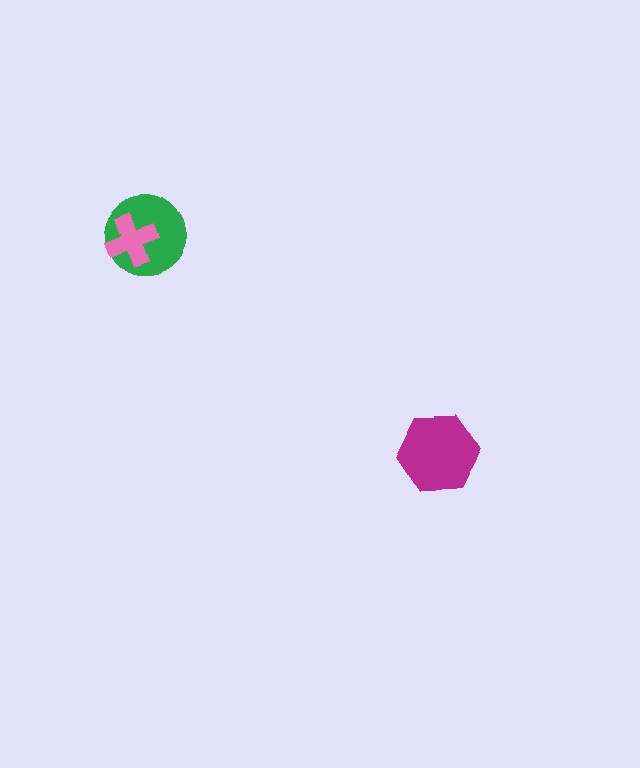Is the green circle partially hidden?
Yes, it is partially covered by another shape.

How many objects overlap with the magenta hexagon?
0 objects overlap with the magenta hexagon.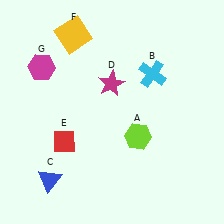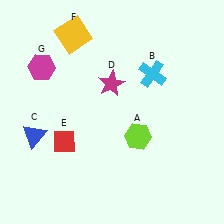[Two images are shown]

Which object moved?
The blue triangle (C) moved up.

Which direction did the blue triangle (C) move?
The blue triangle (C) moved up.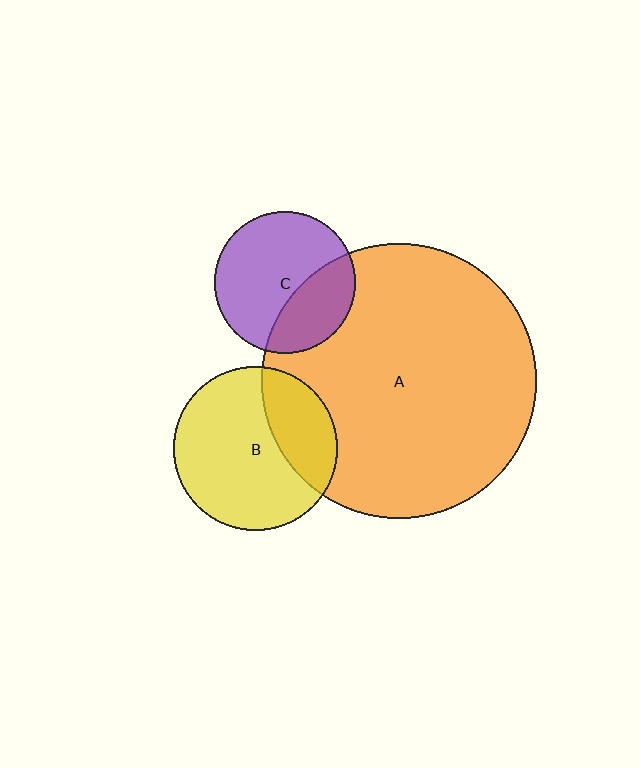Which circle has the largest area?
Circle A (orange).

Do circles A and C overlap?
Yes.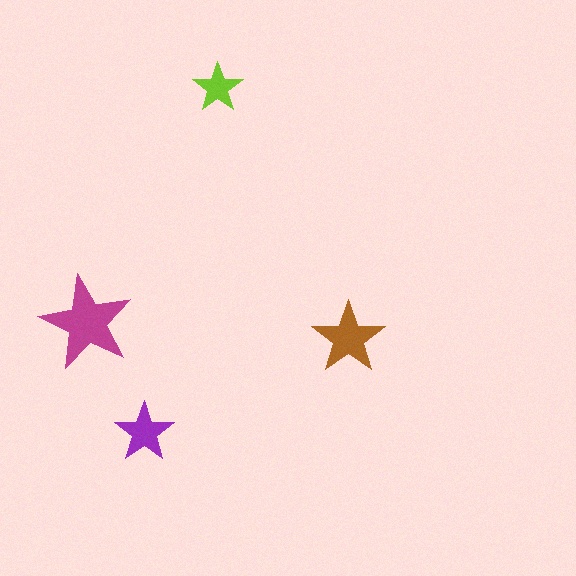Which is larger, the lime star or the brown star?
The brown one.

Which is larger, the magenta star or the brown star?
The magenta one.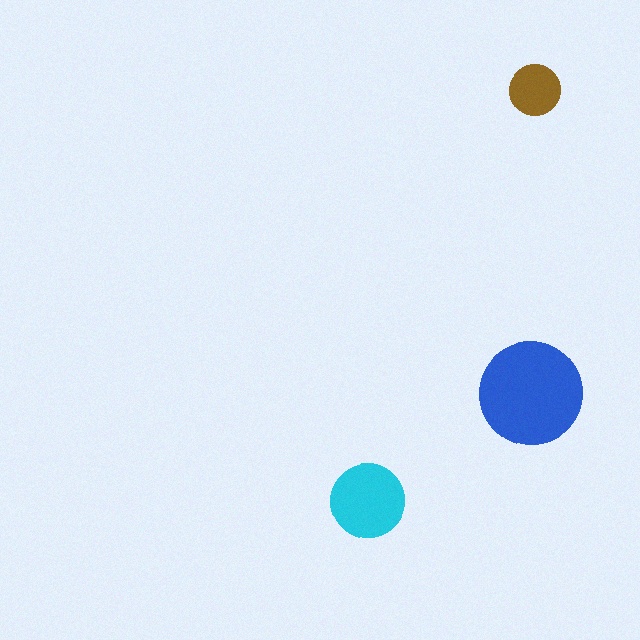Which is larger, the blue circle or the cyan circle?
The blue one.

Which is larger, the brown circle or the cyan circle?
The cyan one.